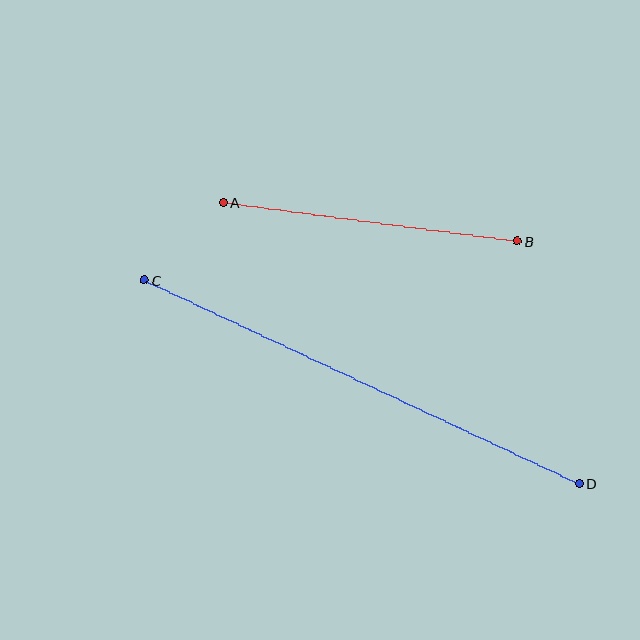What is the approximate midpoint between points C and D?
The midpoint is at approximately (362, 382) pixels.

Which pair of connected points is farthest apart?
Points C and D are farthest apart.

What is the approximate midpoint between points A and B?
The midpoint is at approximately (370, 222) pixels.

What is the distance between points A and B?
The distance is approximately 296 pixels.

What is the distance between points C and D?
The distance is approximately 480 pixels.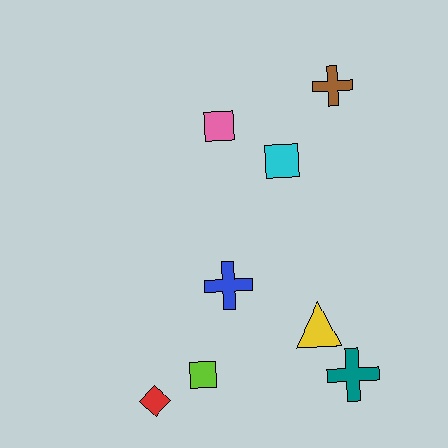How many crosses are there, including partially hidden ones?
There are 3 crosses.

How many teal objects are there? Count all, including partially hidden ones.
There is 1 teal object.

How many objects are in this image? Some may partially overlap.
There are 8 objects.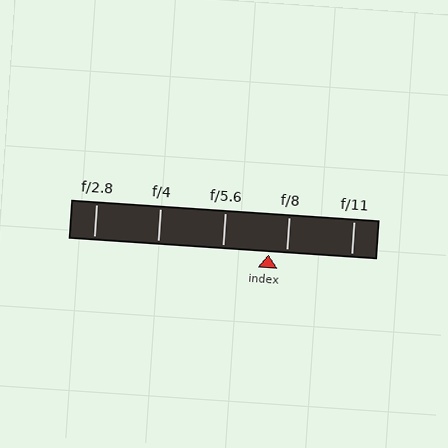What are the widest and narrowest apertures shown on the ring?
The widest aperture shown is f/2.8 and the narrowest is f/11.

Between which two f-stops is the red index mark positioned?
The index mark is between f/5.6 and f/8.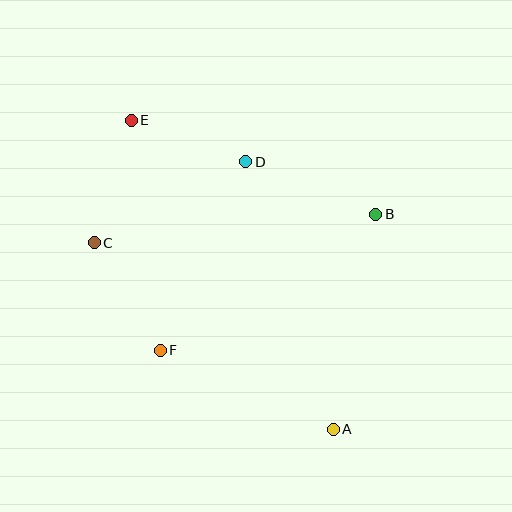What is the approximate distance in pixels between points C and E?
The distance between C and E is approximately 128 pixels.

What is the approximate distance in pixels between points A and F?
The distance between A and F is approximately 190 pixels.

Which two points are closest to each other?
Points D and E are closest to each other.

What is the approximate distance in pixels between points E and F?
The distance between E and F is approximately 232 pixels.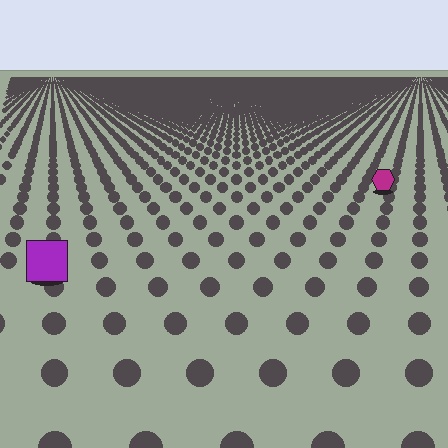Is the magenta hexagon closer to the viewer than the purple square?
No. The purple square is closer — you can tell from the texture gradient: the ground texture is coarser near it.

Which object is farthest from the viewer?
The magenta hexagon is farthest from the viewer. It appears smaller and the ground texture around it is denser.